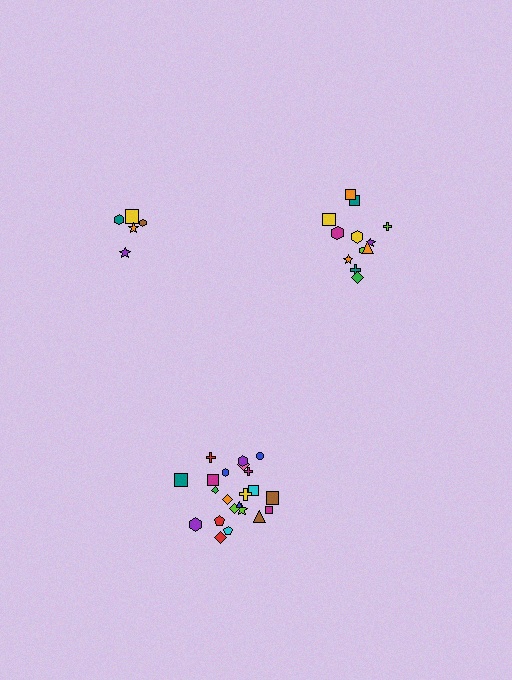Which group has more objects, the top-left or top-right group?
The top-right group.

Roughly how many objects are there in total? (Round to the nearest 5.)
Roughly 40 objects in total.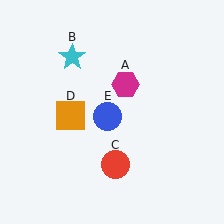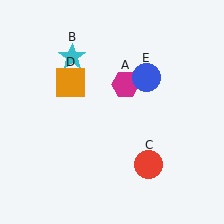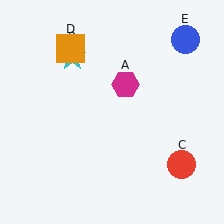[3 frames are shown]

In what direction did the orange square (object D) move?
The orange square (object D) moved up.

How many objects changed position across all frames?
3 objects changed position: red circle (object C), orange square (object D), blue circle (object E).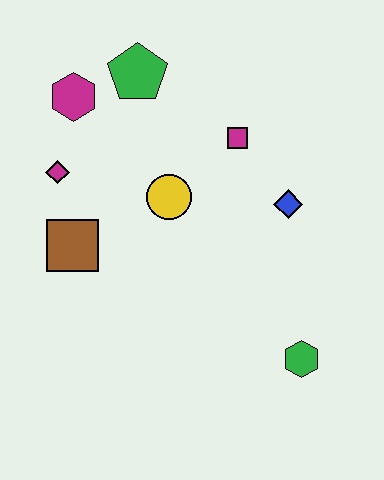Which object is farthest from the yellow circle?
The green hexagon is farthest from the yellow circle.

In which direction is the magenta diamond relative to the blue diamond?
The magenta diamond is to the left of the blue diamond.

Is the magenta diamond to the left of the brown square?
Yes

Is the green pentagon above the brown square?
Yes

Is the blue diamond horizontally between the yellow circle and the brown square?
No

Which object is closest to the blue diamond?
The magenta square is closest to the blue diamond.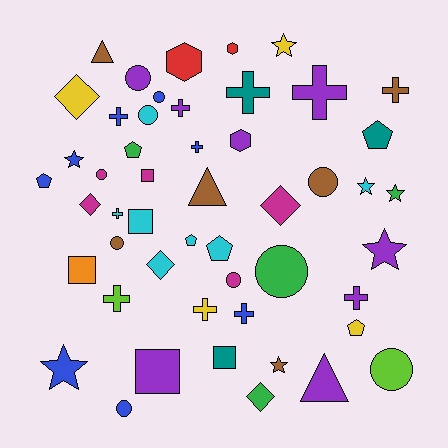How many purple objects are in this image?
There are 8 purple objects.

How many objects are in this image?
There are 50 objects.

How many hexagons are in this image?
There are 3 hexagons.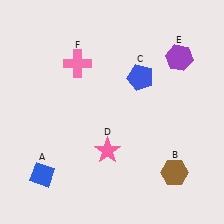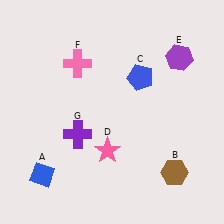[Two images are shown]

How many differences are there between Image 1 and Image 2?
There is 1 difference between the two images.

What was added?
A purple cross (G) was added in Image 2.